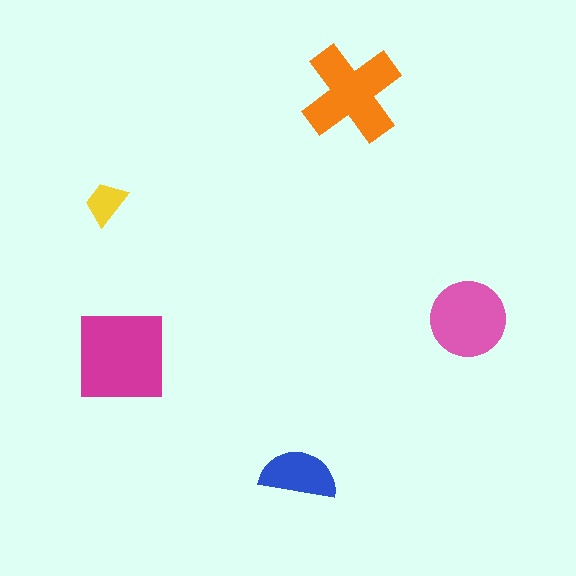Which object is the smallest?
The yellow trapezoid.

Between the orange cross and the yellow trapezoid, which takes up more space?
The orange cross.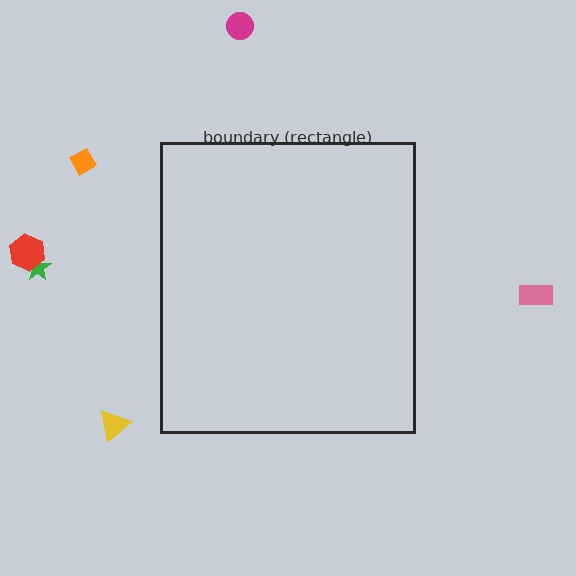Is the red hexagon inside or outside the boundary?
Outside.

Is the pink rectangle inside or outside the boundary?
Outside.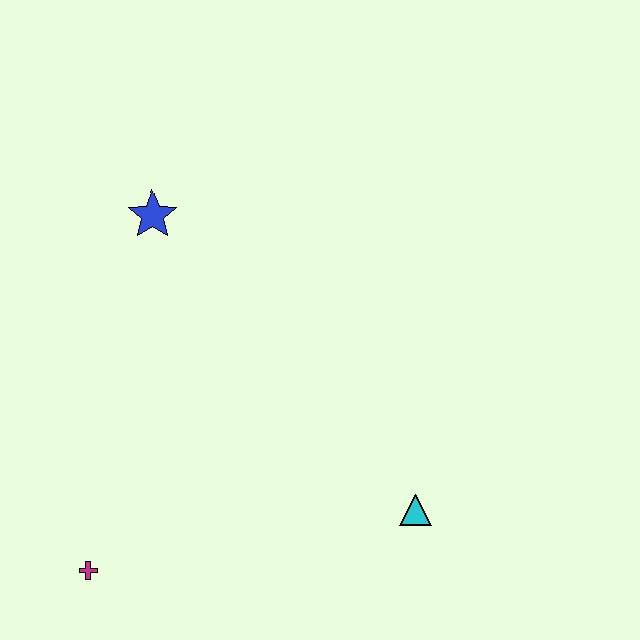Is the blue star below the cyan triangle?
No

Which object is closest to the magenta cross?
The cyan triangle is closest to the magenta cross.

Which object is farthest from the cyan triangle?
The blue star is farthest from the cyan triangle.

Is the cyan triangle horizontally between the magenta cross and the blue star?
No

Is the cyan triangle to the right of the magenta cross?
Yes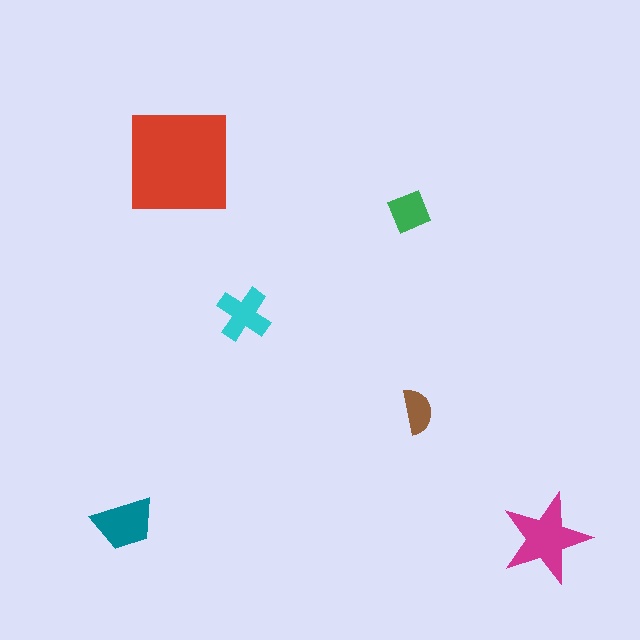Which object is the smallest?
The brown semicircle.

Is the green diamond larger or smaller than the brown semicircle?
Larger.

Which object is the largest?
The red square.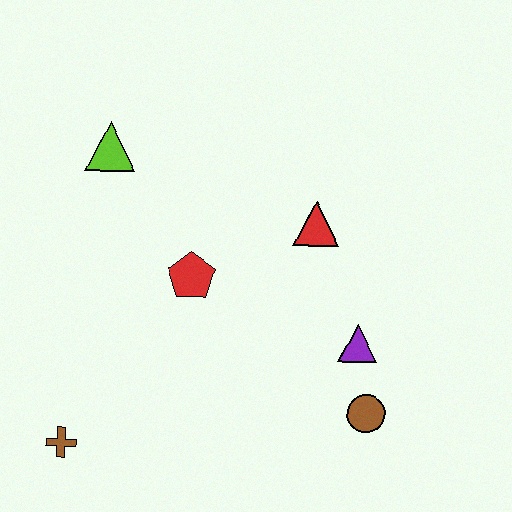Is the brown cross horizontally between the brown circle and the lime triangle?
No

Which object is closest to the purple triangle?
The brown circle is closest to the purple triangle.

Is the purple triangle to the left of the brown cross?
No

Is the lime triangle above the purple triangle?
Yes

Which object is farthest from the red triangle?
The brown cross is farthest from the red triangle.